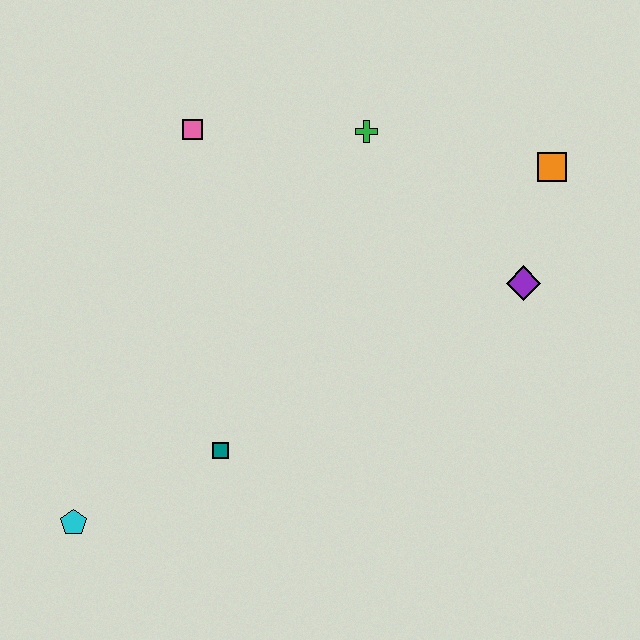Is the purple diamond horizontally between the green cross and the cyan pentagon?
No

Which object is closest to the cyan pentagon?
The teal square is closest to the cyan pentagon.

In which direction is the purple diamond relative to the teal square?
The purple diamond is to the right of the teal square.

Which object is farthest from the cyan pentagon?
The orange square is farthest from the cyan pentagon.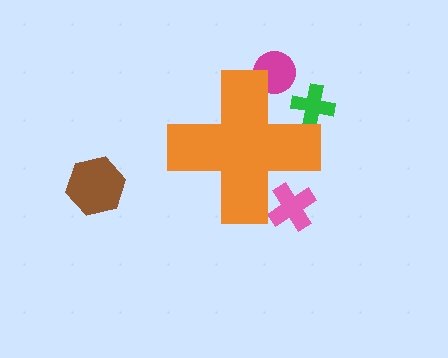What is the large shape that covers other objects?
An orange cross.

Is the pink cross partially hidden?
Yes, the pink cross is partially hidden behind the orange cross.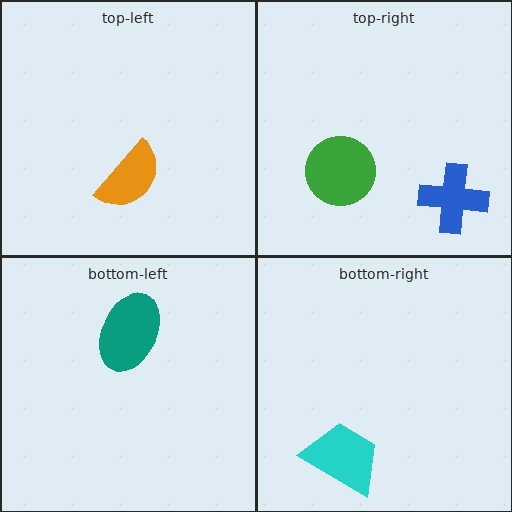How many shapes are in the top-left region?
1.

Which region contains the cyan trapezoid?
The bottom-right region.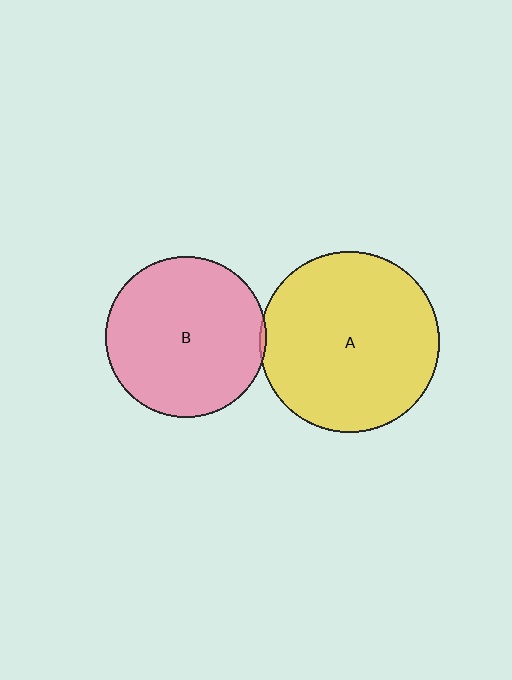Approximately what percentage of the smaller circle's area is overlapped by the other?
Approximately 5%.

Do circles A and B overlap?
Yes.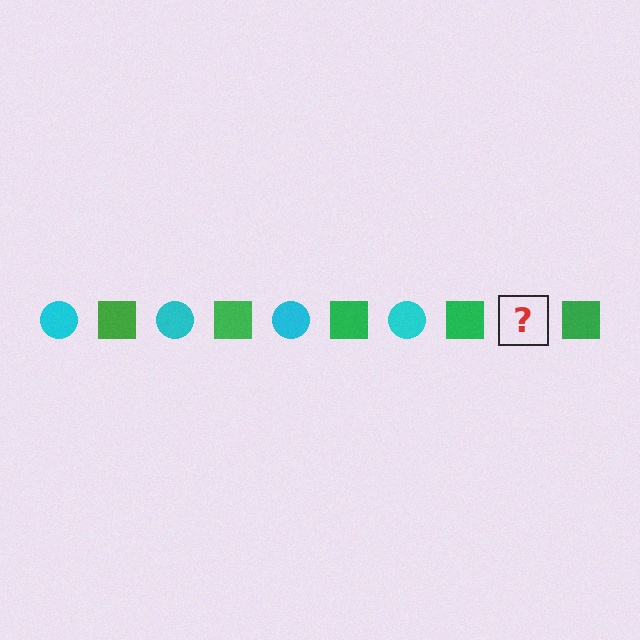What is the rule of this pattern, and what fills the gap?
The rule is that the pattern alternates between cyan circle and green square. The gap should be filled with a cyan circle.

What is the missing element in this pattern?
The missing element is a cyan circle.